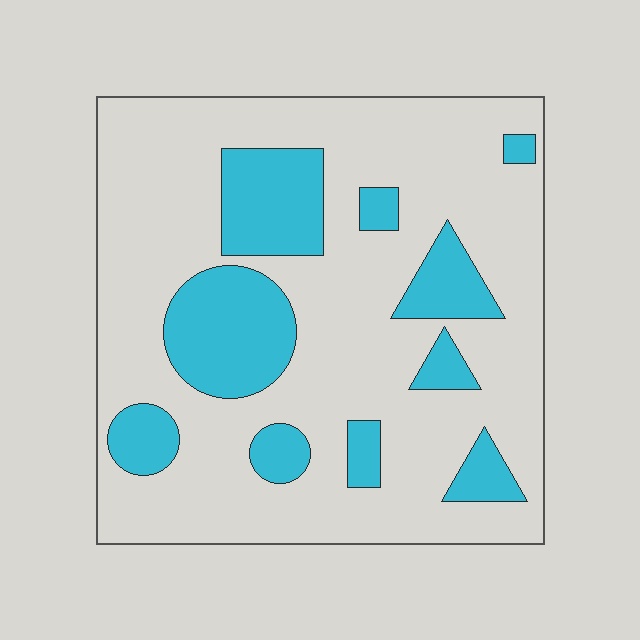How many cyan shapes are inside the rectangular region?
10.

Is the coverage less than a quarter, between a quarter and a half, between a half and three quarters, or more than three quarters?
Less than a quarter.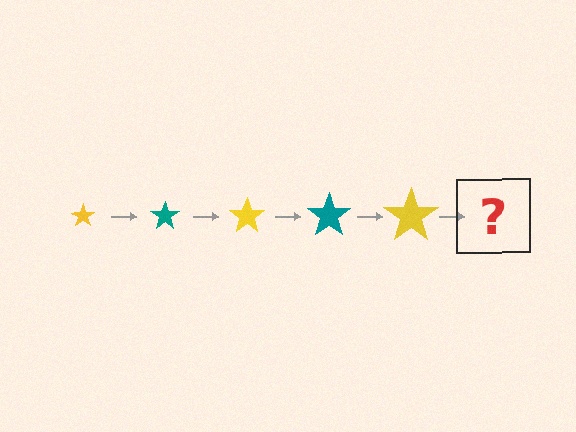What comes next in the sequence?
The next element should be a teal star, larger than the previous one.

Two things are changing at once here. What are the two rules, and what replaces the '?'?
The two rules are that the star grows larger each step and the color cycles through yellow and teal. The '?' should be a teal star, larger than the previous one.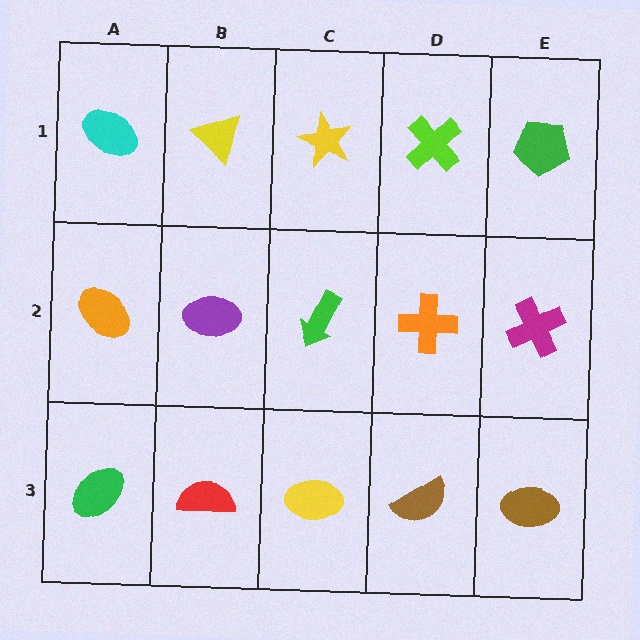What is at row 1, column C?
A yellow star.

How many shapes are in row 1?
5 shapes.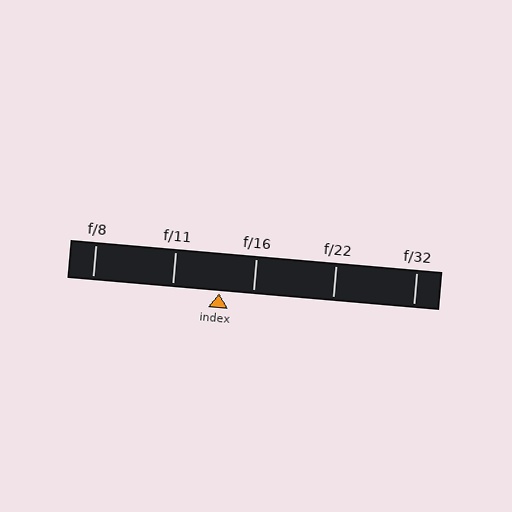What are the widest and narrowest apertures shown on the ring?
The widest aperture shown is f/8 and the narrowest is f/32.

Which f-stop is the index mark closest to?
The index mark is closest to f/16.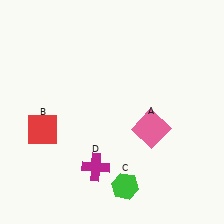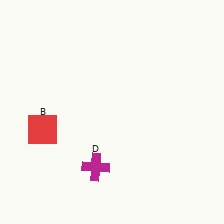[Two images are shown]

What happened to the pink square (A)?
The pink square (A) was removed in Image 2. It was in the bottom-right area of Image 1.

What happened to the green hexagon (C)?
The green hexagon (C) was removed in Image 2. It was in the bottom-right area of Image 1.